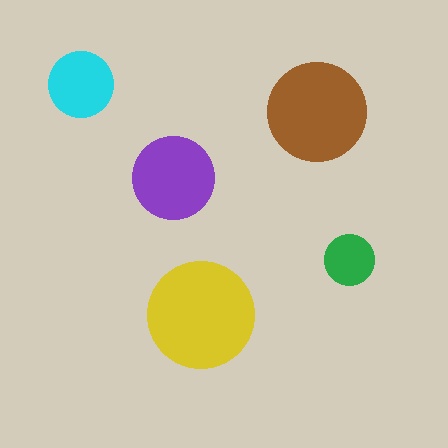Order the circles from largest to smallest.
the yellow one, the brown one, the purple one, the cyan one, the green one.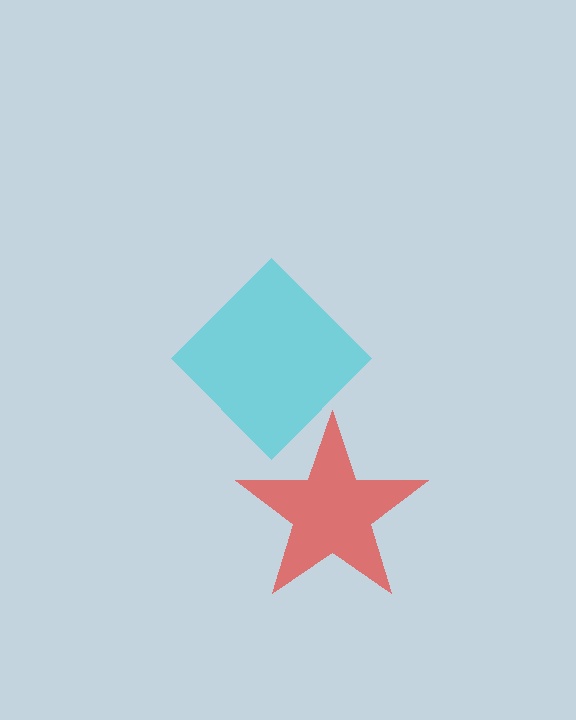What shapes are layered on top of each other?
The layered shapes are: a red star, a cyan diamond.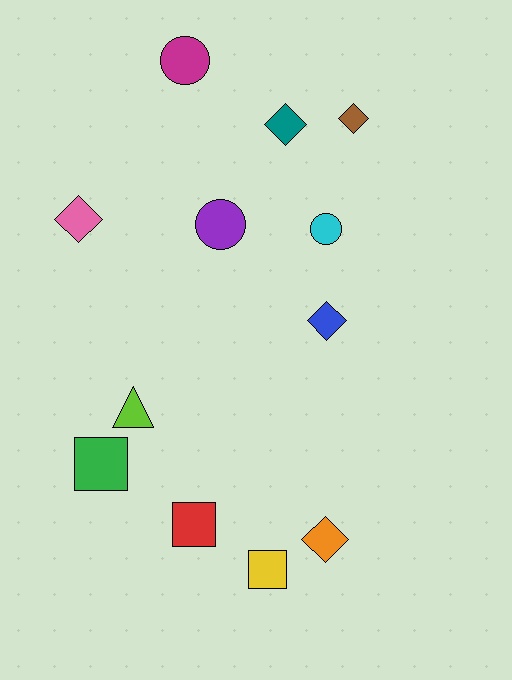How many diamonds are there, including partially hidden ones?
There are 5 diamonds.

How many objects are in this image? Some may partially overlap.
There are 12 objects.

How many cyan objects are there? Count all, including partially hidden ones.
There is 1 cyan object.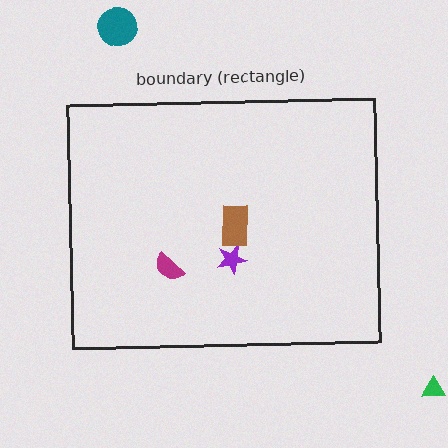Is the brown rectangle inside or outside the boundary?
Inside.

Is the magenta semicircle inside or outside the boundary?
Inside.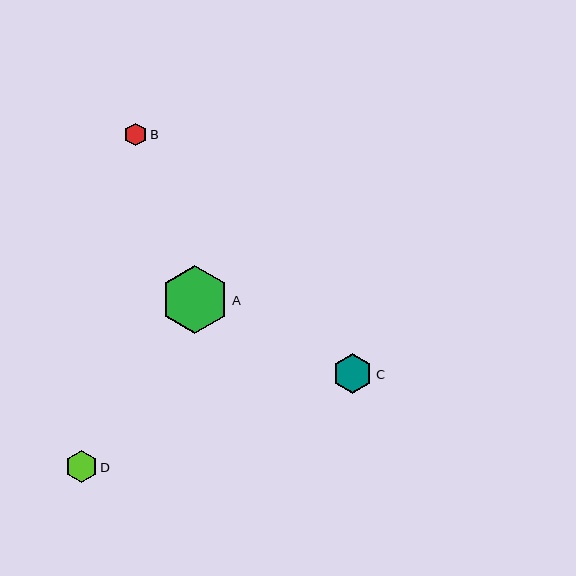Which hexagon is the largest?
Hexagon A is the largest with a size of approximately 68 pixels.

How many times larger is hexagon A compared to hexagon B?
Hexagon A is approximately 3.0 times the size of hexagon B.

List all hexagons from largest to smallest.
From largest to smallest: A, C, D, B.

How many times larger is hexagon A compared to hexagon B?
Hexagon A is approximately 3.0 times the size of hexagon B.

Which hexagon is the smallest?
Hexagon B is the smallest with a size of approximately 23 pixels.